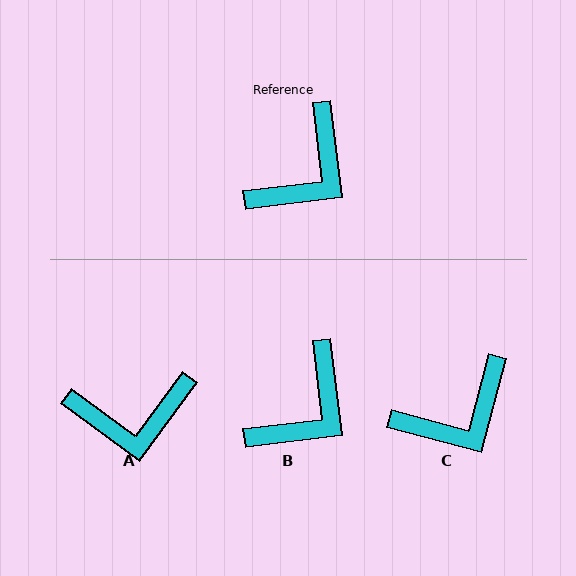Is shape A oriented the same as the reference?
No, it is off by about 43 degrees.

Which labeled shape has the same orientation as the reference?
B.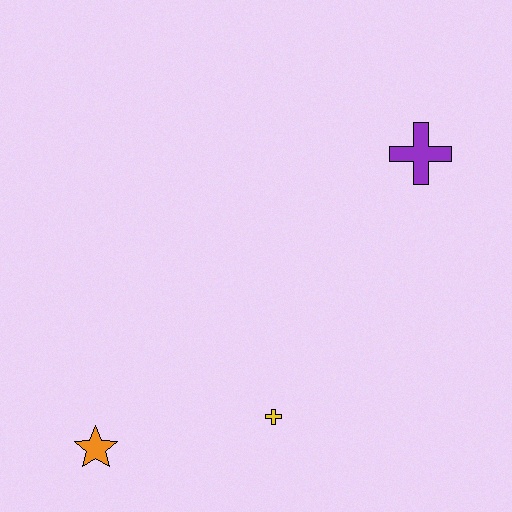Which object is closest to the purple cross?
The yellow cross is closest to the purple cross.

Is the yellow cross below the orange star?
No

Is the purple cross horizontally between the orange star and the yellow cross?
No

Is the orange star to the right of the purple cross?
No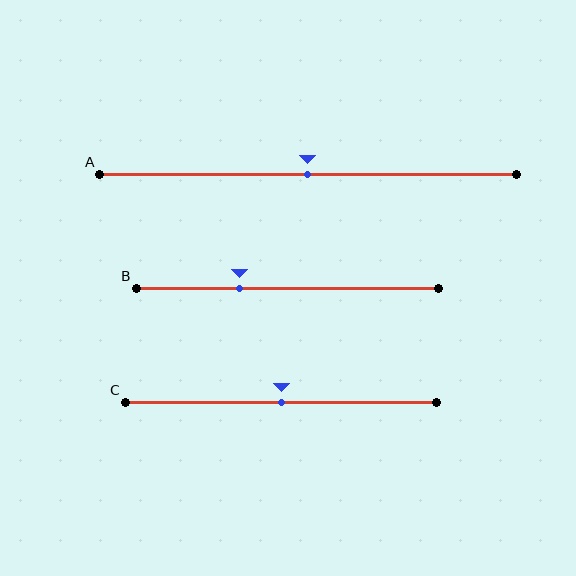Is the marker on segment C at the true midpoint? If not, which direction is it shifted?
Yes, the marker on segment C is at the true midpoint.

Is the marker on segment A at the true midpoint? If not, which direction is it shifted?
Yes, the marker on segment A is at the true midpoint.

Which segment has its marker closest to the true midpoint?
Segment A has its marker closest to the true midpoint.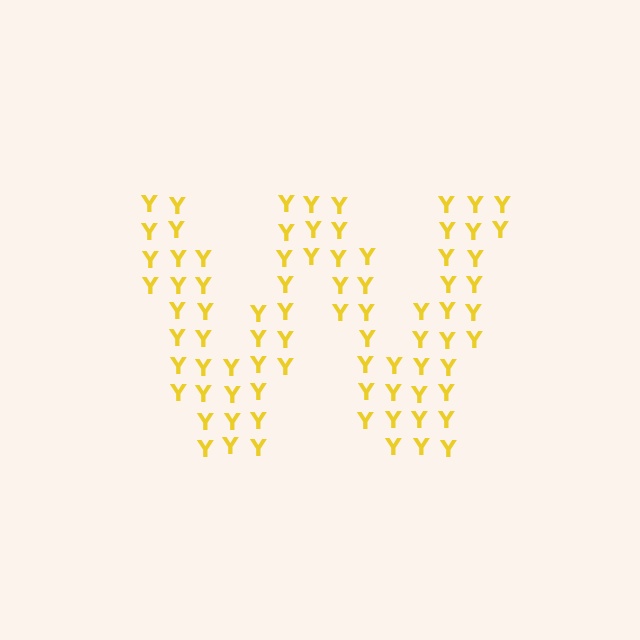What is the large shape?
The large shape is the letter W.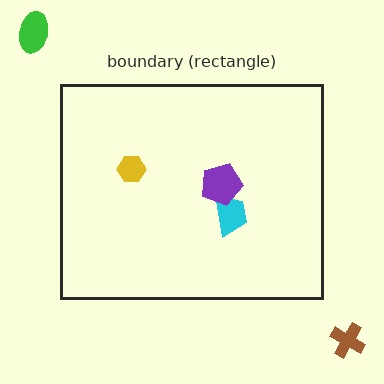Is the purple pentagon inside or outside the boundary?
Inside.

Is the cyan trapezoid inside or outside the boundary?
Inside.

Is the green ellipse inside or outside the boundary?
Outside.